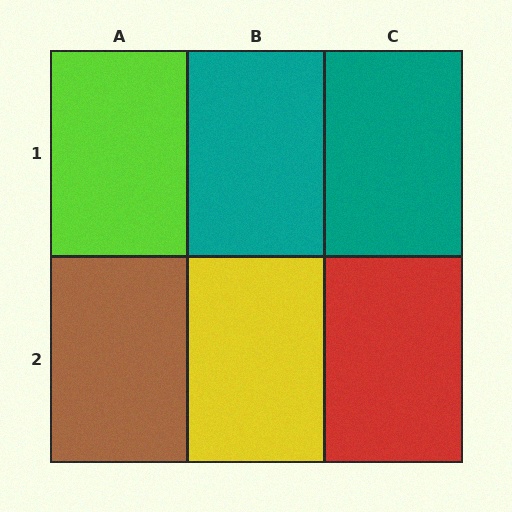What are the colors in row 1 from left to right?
Lime, teal, teal.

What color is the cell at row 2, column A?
Brown.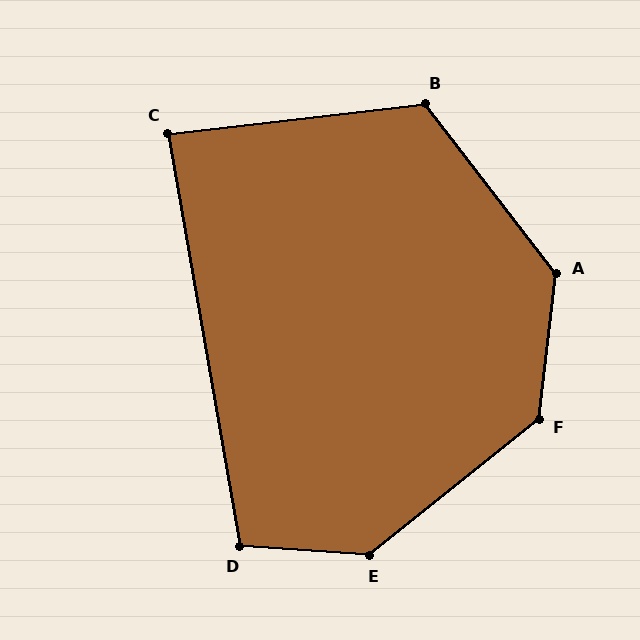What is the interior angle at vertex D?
Approximately 104 degrees (obtuse).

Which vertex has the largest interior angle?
E, at approximately 137 degrees.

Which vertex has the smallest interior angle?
C, at approximately 87 degrees.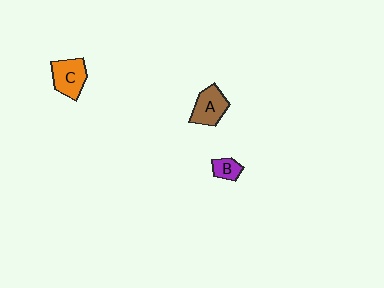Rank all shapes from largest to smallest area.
From largest to smallest: C (orange), A (brown), B (purple).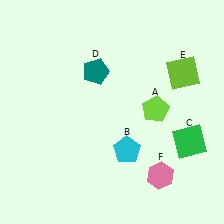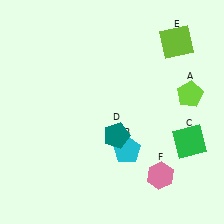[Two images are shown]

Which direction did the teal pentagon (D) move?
The teal pentagon (D) moved down.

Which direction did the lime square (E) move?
The lime square (E) moved up.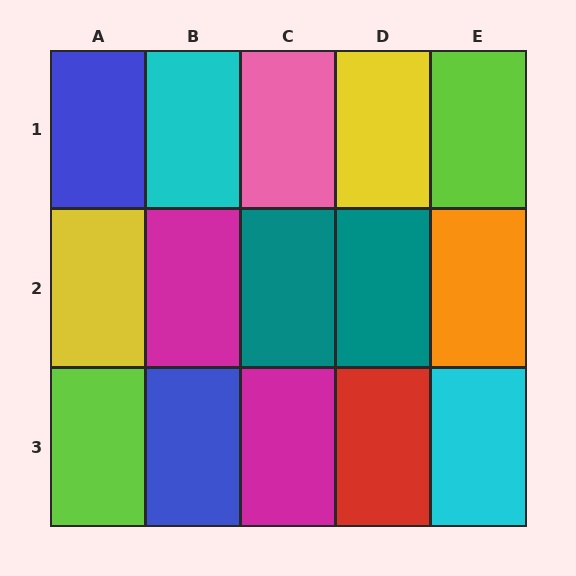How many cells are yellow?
2 cells are yellow.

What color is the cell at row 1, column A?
Blue.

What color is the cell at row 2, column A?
Yellow.